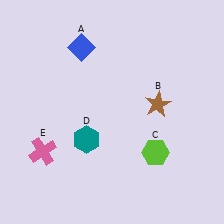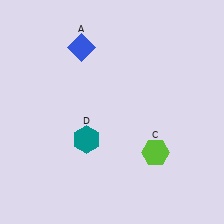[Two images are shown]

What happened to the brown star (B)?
The brown star (B) was removed in Image 2. It was in the top-right area of Image 1.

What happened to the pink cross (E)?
The pink cross (E) was removed in Image 2. It was in the bottom-left area of Image 1.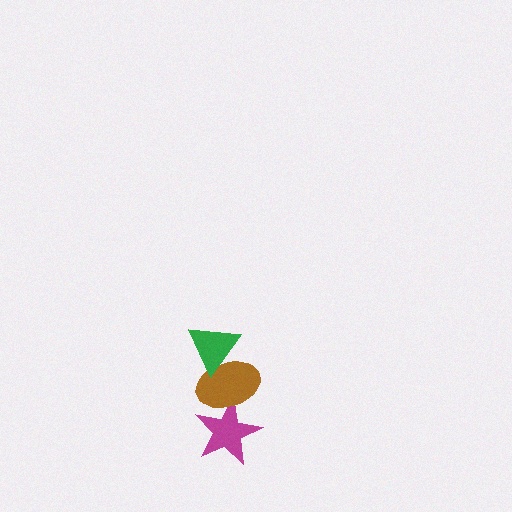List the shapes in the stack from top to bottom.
From top to bottom: the green triangle, the brown ellipse, the magenta star.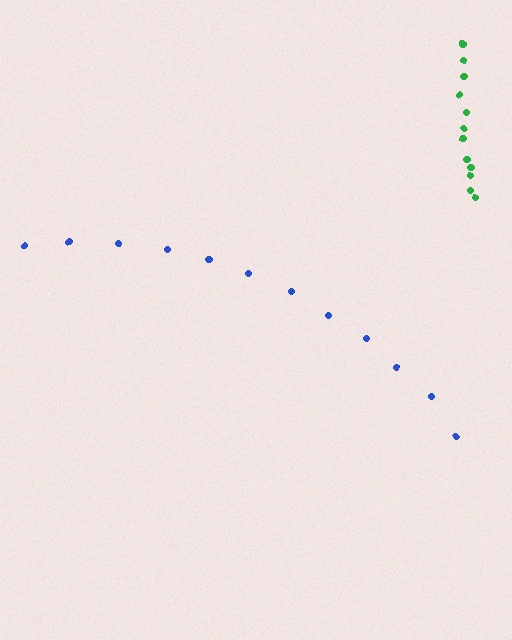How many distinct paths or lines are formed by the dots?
There are 2 distinct paths.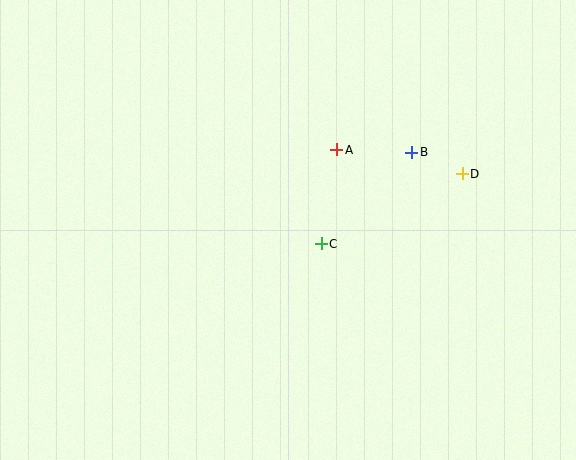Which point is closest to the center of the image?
Point C at (321, 244) is closest to the center.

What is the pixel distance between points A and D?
The distance between A and D is 128 pixels.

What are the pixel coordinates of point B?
Point B is at (412, 152).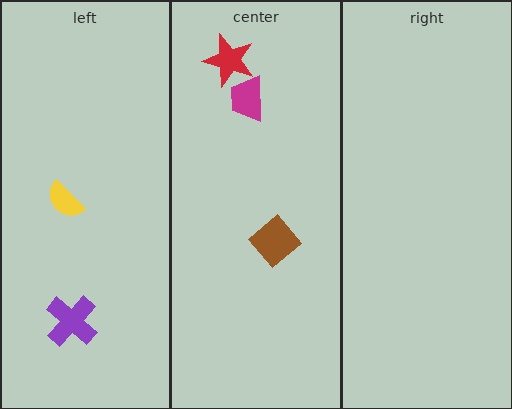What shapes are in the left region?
The yellow semicircle, the purple cross.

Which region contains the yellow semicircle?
The left region.